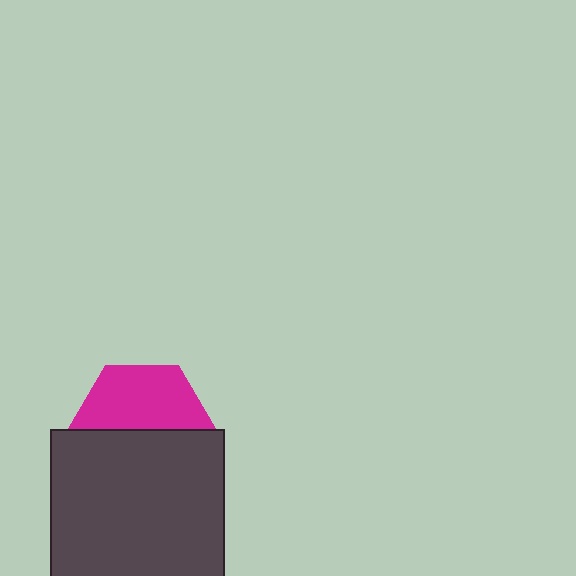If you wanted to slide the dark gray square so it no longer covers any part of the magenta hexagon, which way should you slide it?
Slide it down — that is the most direct way to separate the two shapes.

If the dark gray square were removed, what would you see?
You would see the complete magenta hexagon.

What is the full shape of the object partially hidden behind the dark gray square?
The partially hidden object is a magenta hexagon.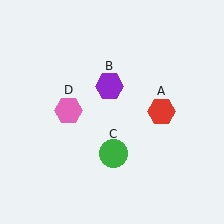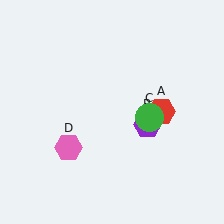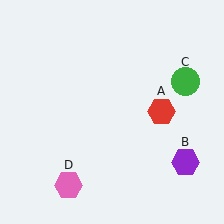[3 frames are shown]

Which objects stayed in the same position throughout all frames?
Red hexagon (object A) remained stationary.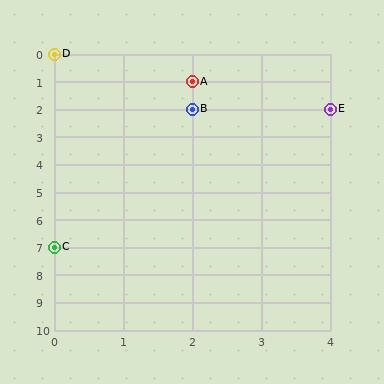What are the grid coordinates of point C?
Point C is at grid coordinates (0, 7).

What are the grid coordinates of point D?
Point D is at grid coordinates (0, 0).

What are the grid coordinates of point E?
Point E is at grid coordinates (4, 2).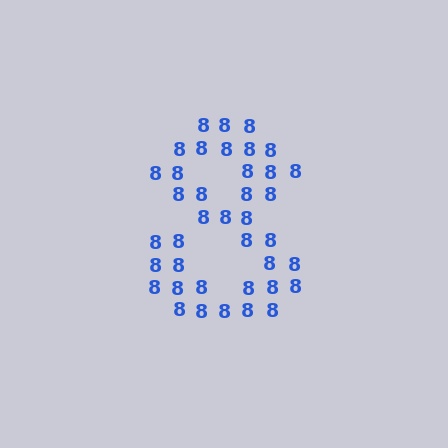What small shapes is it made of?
It is made of small digit 8's.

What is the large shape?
The large shape is the digit 8.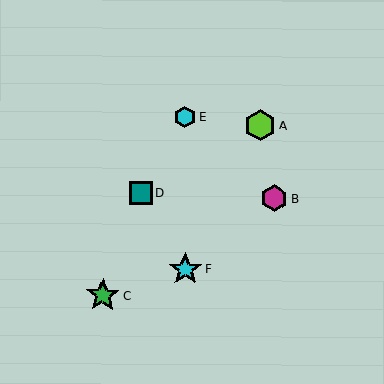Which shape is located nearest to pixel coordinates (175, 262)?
The cyan star (labeled F) at (185, 269) is nearest to that location.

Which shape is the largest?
The green star (labeled C) is the largest.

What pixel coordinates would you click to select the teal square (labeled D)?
Click at (141, 192) to select the teal square D.